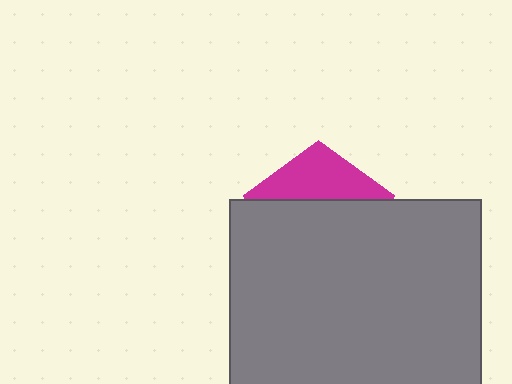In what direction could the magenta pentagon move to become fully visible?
The magenta pentagon could move up. That would shift it out from behind the gray square entirely.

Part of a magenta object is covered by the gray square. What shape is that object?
It is a pentagon.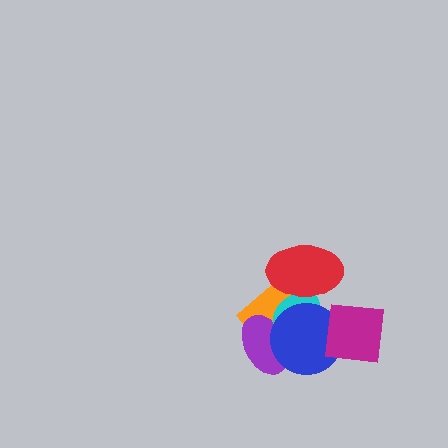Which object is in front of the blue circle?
The magenta square is in front of the blue circle.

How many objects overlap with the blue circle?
4 objects overlap with the blue circle.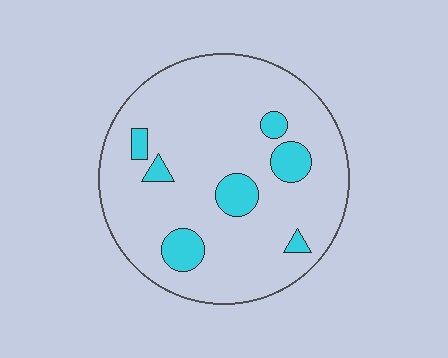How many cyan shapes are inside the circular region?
7.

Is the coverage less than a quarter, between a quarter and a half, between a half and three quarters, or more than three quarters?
Less than a quarter.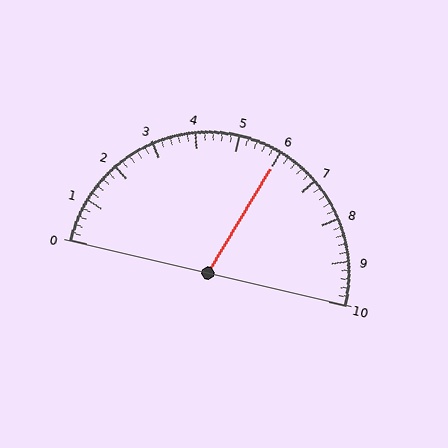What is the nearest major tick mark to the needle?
The nearest major tick mark is 6.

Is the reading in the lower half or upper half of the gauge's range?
The reading is in the upper half of the range (0 to 10).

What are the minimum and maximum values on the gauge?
The gauge ranges from 0 to 10.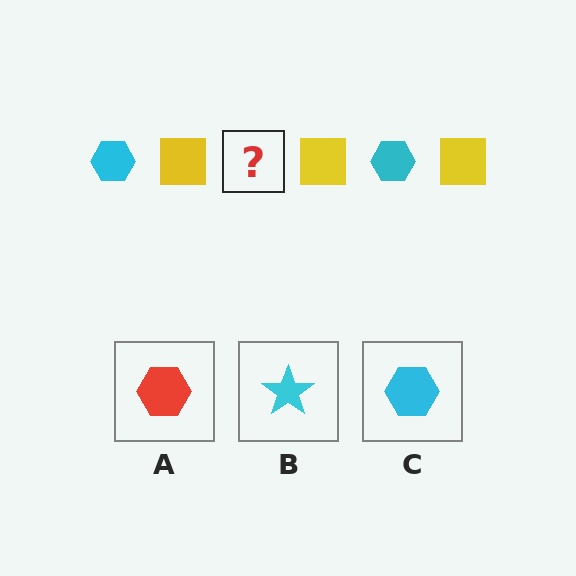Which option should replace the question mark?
Option C.